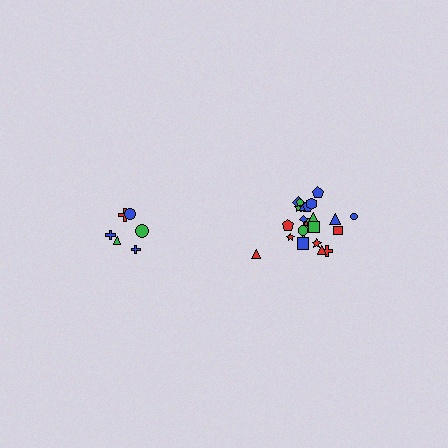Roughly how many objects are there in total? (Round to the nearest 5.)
Roughly 30 objects in total.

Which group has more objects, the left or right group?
The right group.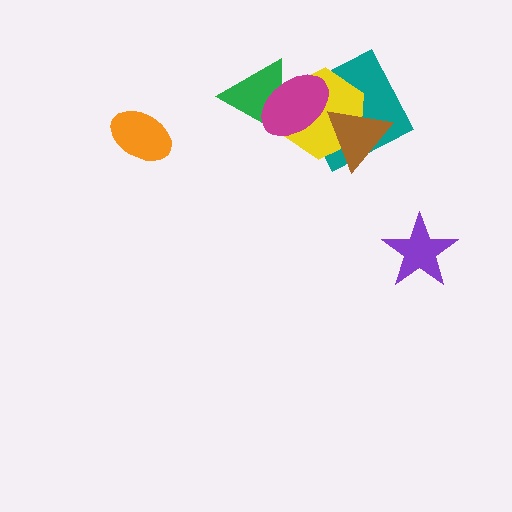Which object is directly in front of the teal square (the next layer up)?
The yellow hexagon is directly in front of the teal square.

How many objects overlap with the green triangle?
2 objects overlap with the green triangle.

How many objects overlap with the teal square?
3 objects overlap with the teal square.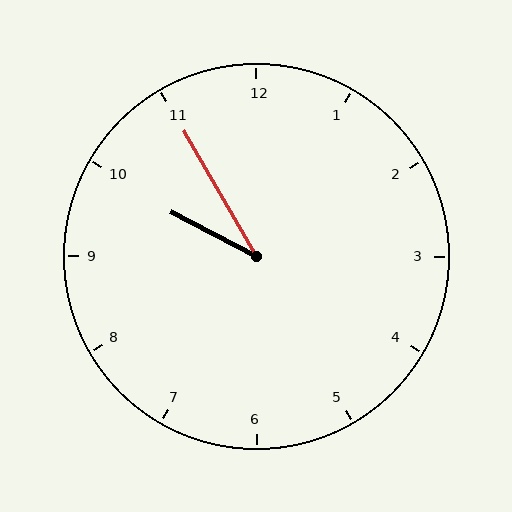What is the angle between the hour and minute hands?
Approximately 32 degrees.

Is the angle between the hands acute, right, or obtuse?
It is acute.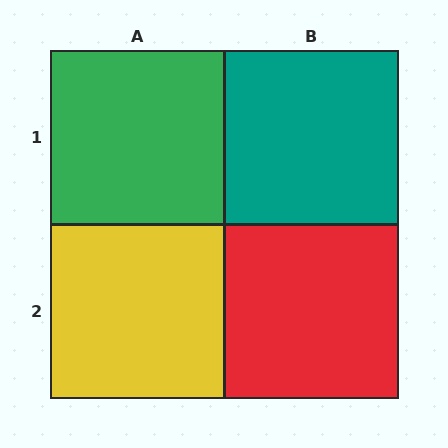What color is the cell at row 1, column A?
Green.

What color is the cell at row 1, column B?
Teal.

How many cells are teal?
1 cell is teal.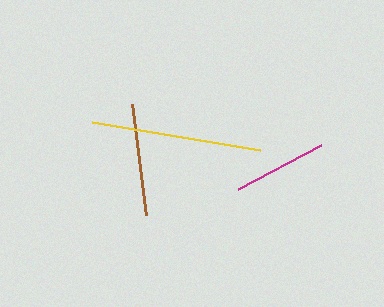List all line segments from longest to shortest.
From longest to shortest: yellow, brown, magenta.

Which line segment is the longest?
The yellow line is the longest at approximately 171 pixels.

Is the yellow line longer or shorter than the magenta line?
The yellow line is longer than the magenta line.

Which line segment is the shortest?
The magenta line is the shortest at approximately 94 pixels.